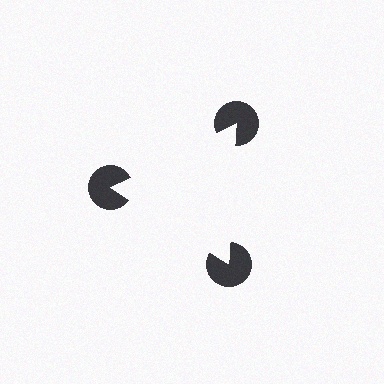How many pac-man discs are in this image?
There are 3 — one at each vertex of the illusory triangle.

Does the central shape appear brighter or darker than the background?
It typically appears slightly brighter than the background, even though no actual brightness change is drawn.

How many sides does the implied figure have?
3 sides.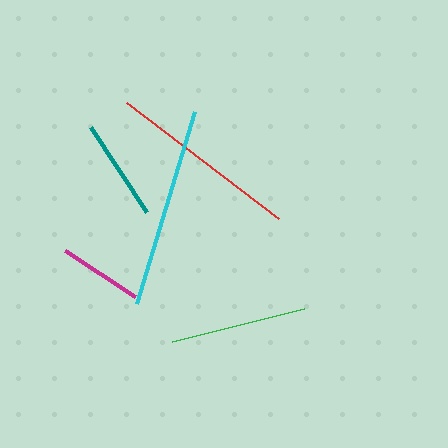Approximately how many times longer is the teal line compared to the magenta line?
The teal line is approximately 1.2 times the length of the magenta line.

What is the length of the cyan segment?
The cyan segment is approximately 200 pixels long.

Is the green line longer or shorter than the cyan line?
The cyan line is longer than the green line.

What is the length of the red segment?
The red segment is approximately 191 pixels long.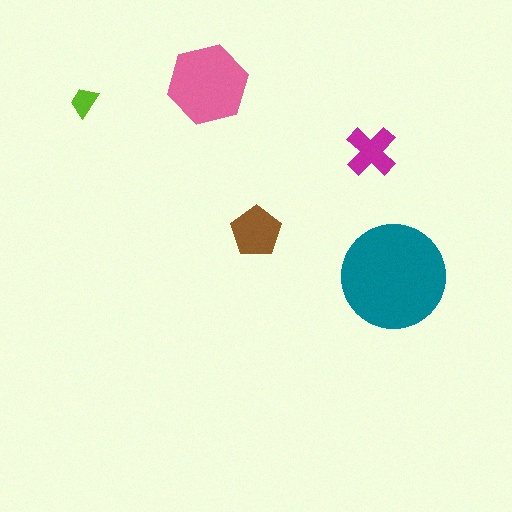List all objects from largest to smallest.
The teal circle, the pink hexagon, the brown pentagon, the magenta cross, the lime trapezoid.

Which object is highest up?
The pink hexagon is topmost.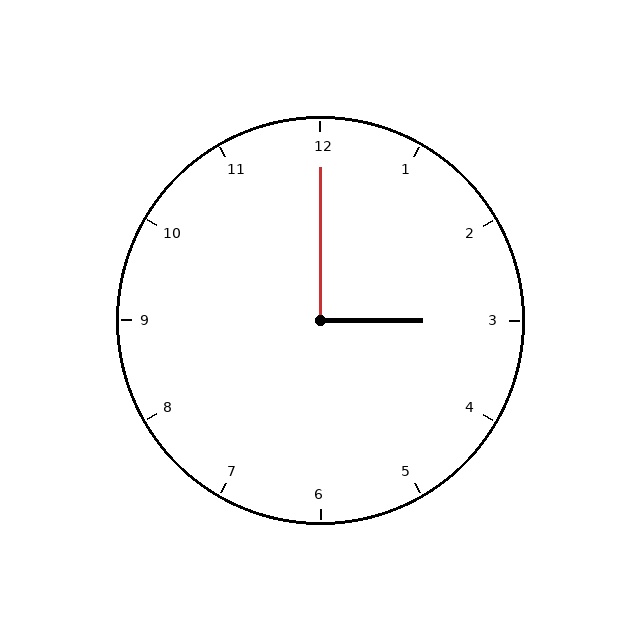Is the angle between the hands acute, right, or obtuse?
It is right.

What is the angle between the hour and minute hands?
Approximately 90 degrees.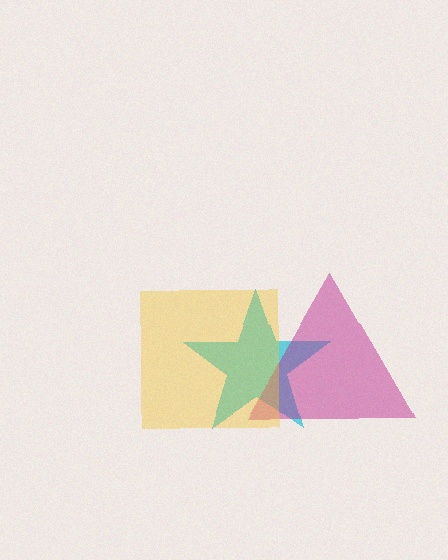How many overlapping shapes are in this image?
There are 3 overlapping shapes in the image.